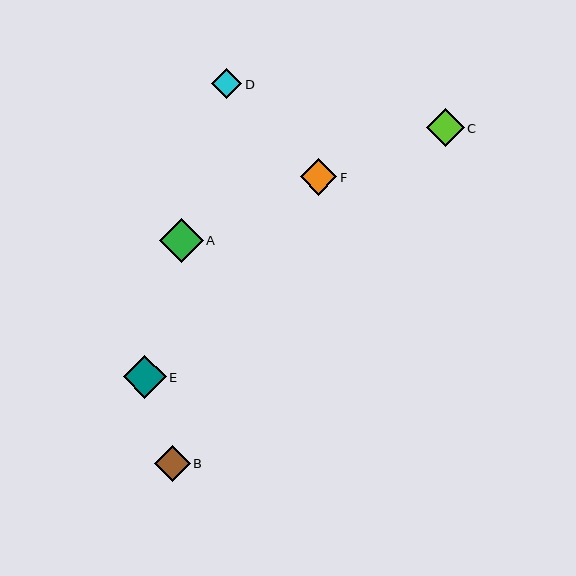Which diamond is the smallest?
Diamond D is the smallest with a size of approximately 30 pixels.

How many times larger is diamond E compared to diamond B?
Diamond E is approximately 1.2 times the size of diamond B.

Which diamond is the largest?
Diamond A is the largest with a size of approximately 44 pixels.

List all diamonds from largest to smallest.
From largest to smallest: A, E, C, F, B, D.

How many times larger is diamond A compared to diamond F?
Diamond A is approximately 1.2 times the size of diamond F.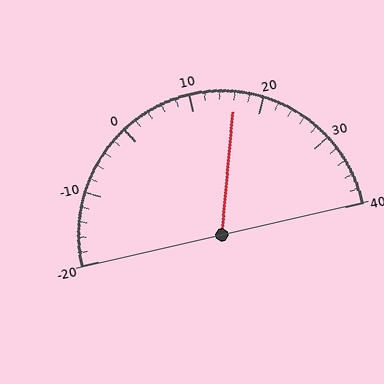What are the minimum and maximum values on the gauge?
The gauge ranges from -20 to 40.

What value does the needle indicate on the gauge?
The needle indicates approximately 16.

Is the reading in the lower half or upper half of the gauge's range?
The reading is in the upper half of the range (-20 to 40).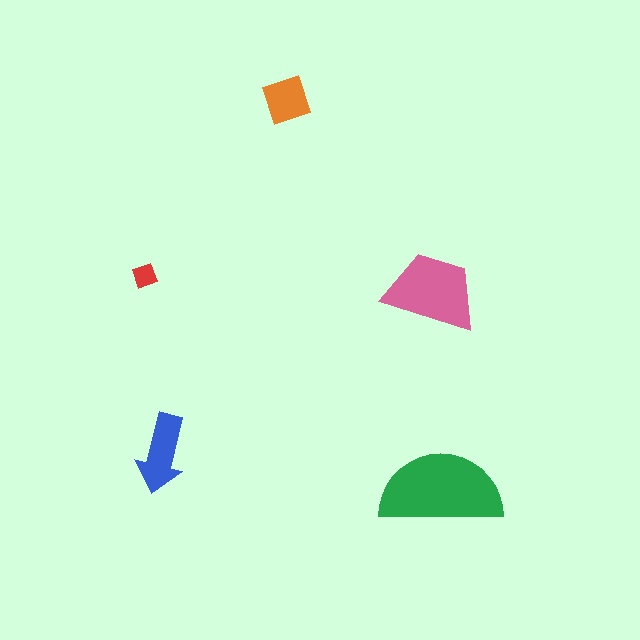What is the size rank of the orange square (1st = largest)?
4th.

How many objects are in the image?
There are 5 objects in the image.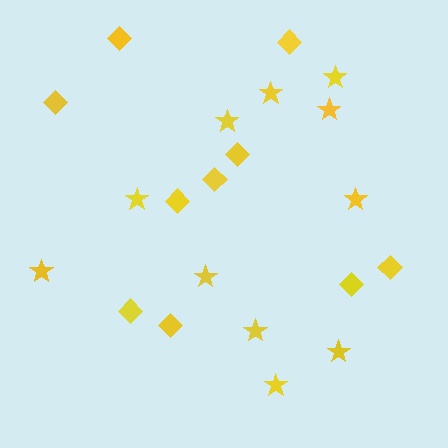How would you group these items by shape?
There are 2 groups: one group of stars (11) and one group of diamonds (10).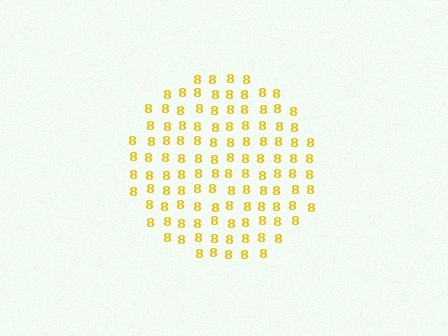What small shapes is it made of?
It is made of small digit 8's.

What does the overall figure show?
The overall figure shows a circle.